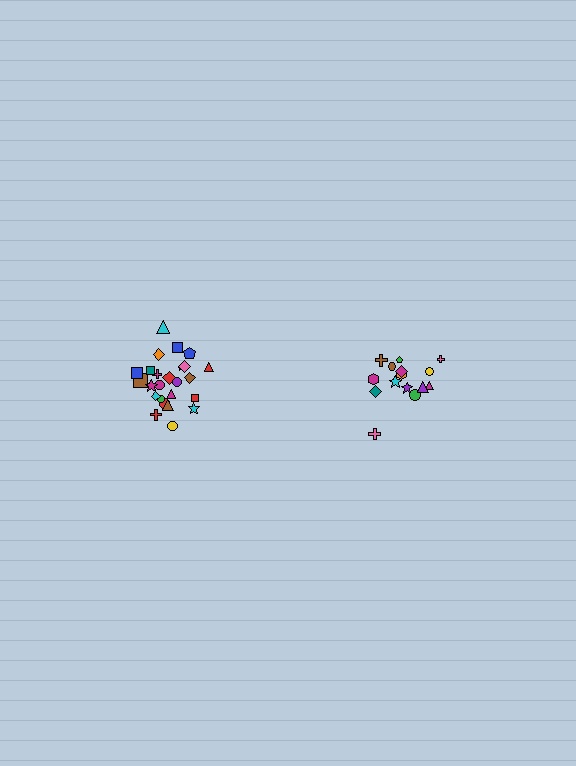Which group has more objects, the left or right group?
The left group.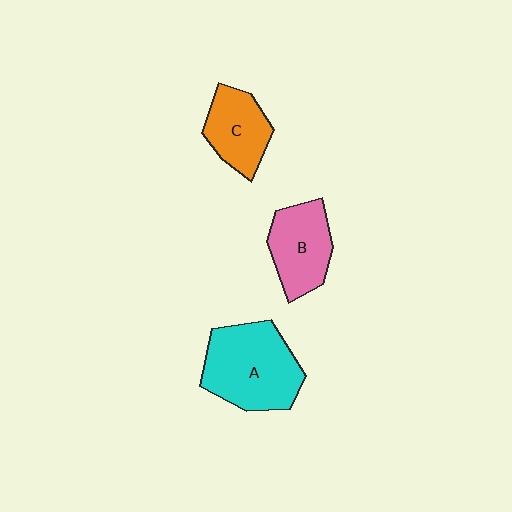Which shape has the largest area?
Shape A (cyan).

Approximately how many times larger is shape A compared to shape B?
Approximately 1.5 times.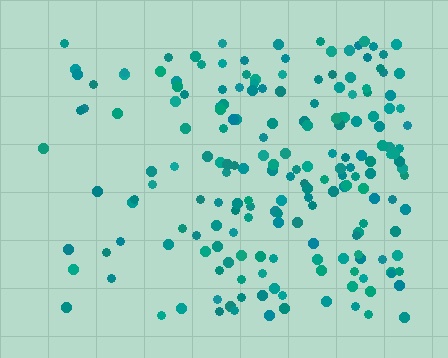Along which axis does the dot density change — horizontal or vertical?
Horizontal.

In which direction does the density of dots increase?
From left to right, with the right side densest.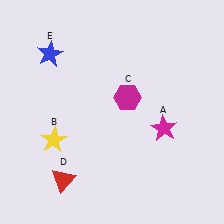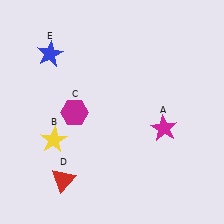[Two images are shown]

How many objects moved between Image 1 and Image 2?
1 object moved between the two images.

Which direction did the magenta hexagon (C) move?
The magenta hexagon (C) moved left.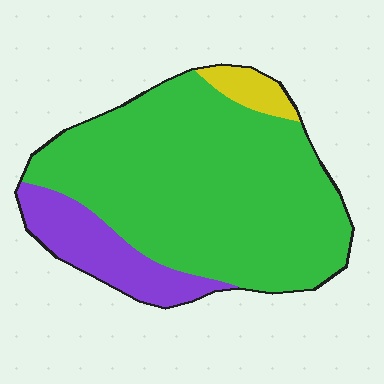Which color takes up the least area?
Yellow, at roughly 5%.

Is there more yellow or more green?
Green.